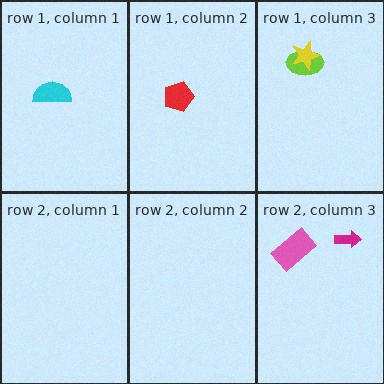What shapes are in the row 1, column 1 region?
The cyan semicircle.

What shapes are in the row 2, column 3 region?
The magenta arrow, the pink rectangle.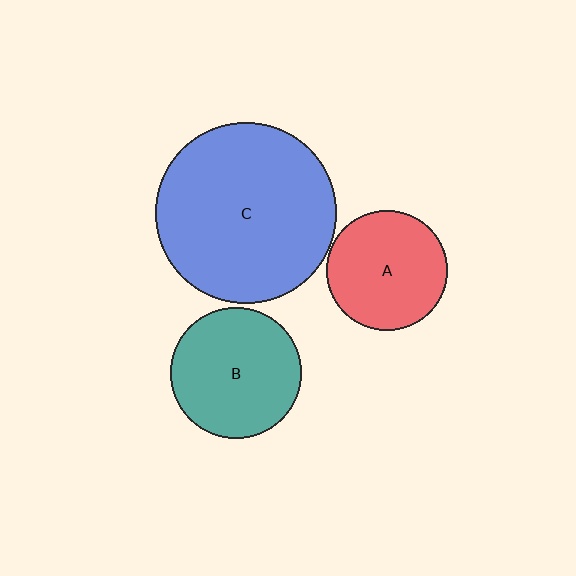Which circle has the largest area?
Circle C (blue).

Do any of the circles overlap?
No, none of the circles overlap.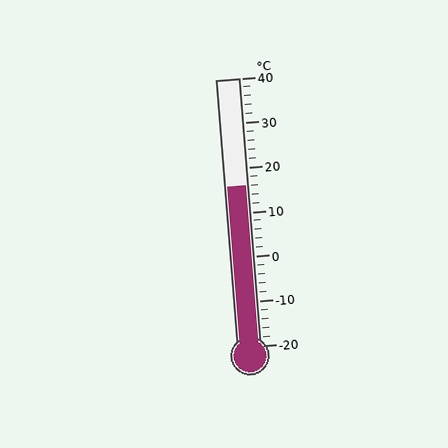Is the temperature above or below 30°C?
The temperature is below 30°C.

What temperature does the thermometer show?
The thermometer shows approximately 16°C.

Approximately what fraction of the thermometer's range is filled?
The thermometer is filled to approximately 60% of its range.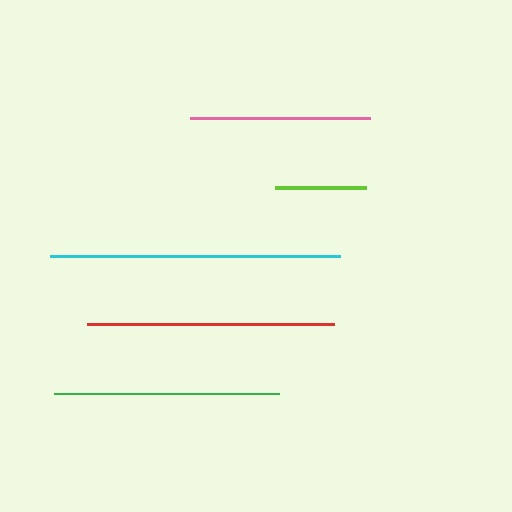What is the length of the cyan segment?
The cyan segment is approximately 290 pixels long.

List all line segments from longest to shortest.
From longest to shortest: cyan, red, green, pink, lime.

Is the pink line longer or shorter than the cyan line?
The cyan line is longer than the pink line.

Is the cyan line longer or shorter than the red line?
The cyan line is longer than the red line.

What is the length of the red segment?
The red segment is approximately 247 pixels long.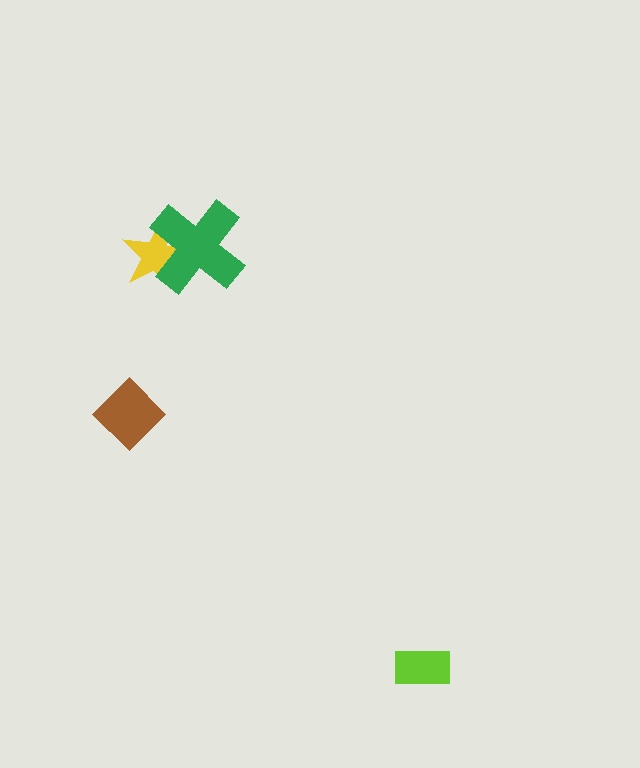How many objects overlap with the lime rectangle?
0 objects overlap with the lime rectangle.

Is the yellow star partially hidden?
Yes, it is partially covered by another shape.